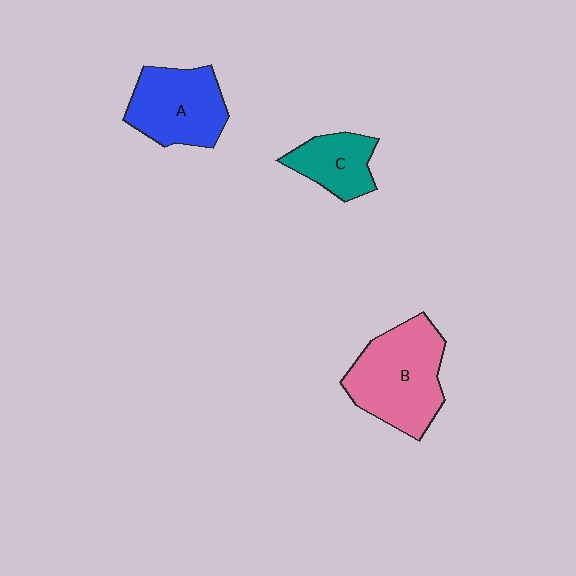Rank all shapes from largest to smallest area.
From largest to smallest: B (pink), A (blue), C (teal).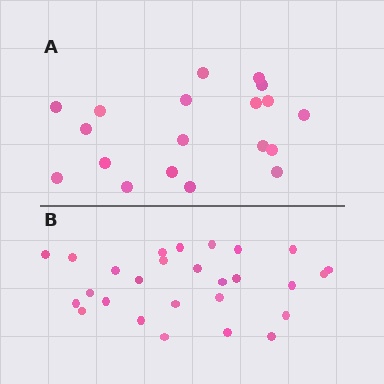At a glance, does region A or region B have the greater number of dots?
Region B (the bottom region) has more dots.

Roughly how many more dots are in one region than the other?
Region B has roughly 8 or so more dots than region A.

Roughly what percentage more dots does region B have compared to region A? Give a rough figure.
About 40% more.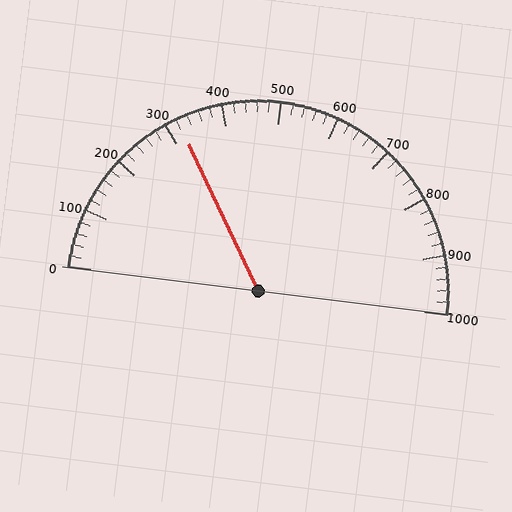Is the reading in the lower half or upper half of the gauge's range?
The reading is in the lower half of the range (0 to 1000).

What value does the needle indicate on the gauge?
The needle indicates approximately 320.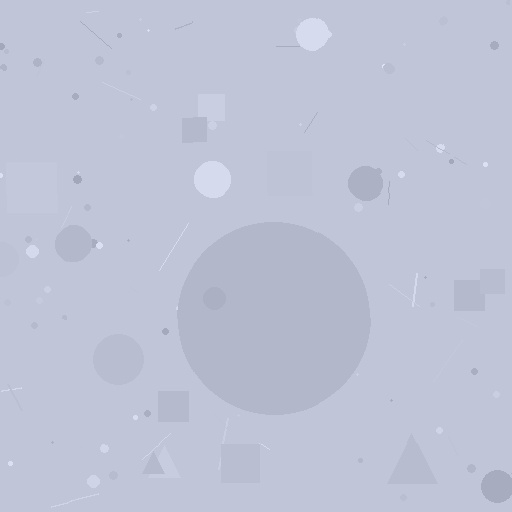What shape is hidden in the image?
A circle is hidden in the image.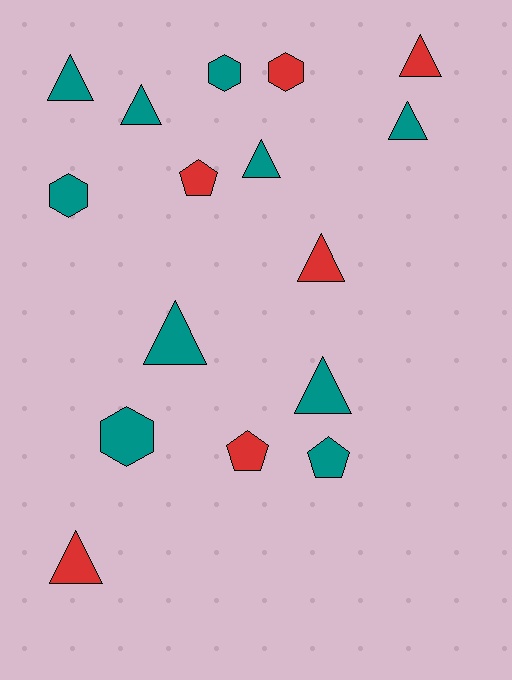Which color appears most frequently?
Teal, with 10 objects.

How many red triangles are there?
There are 3 red triangles.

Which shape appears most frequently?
Triangle, with 9 objects.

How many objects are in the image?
There are 16 objects.